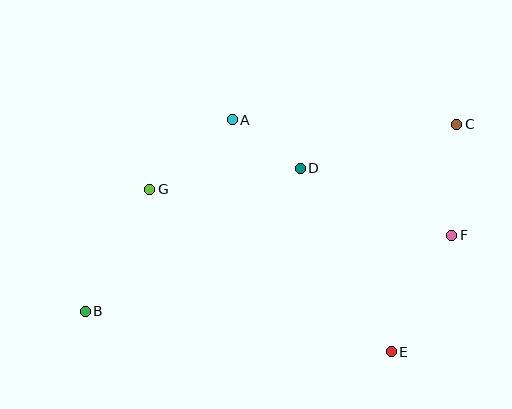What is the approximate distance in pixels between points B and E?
The distance between B and E is approximately 309 pixels.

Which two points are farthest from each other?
Points B and C are farthest from each other.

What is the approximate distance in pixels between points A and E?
The distance between A and E is approximately 281 pixels.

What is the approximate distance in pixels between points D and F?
The distance between D and F is approximately 166 pixels.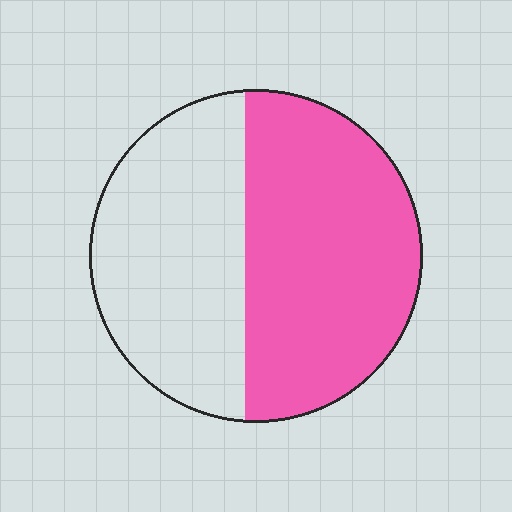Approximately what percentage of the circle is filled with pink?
Approximately 55%.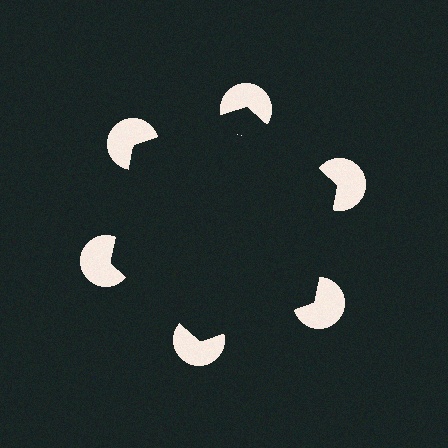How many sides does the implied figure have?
6 sides.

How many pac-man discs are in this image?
There are 6 — one at each vertex of the illusory hexagon.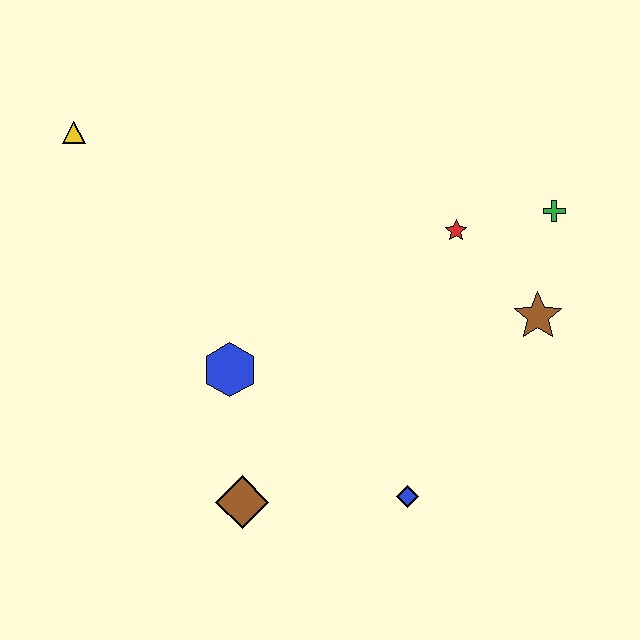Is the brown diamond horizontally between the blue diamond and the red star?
No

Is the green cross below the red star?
No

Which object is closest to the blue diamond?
The brown diamond is closest to the blue diamond.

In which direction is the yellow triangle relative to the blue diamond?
The yellow triangle is above the blue diamond.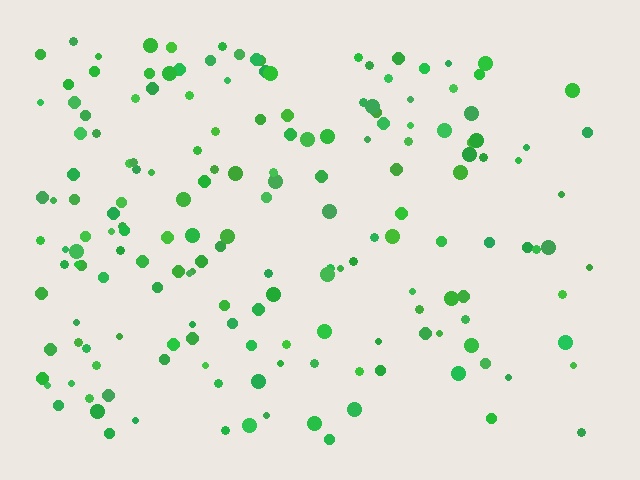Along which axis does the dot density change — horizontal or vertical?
Horizontal.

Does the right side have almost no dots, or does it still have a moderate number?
Still a moderate number, just noticeably fewer than the left.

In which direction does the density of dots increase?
From right to left, with the left side densest.